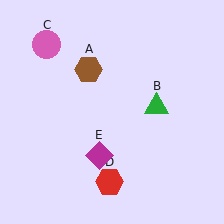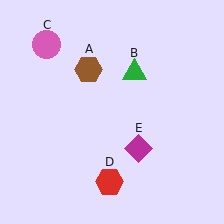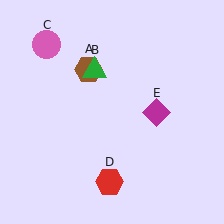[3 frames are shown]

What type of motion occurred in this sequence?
The green triangle (object B), magenta diamond (object E) rotated counterclockwise around the center of the scene.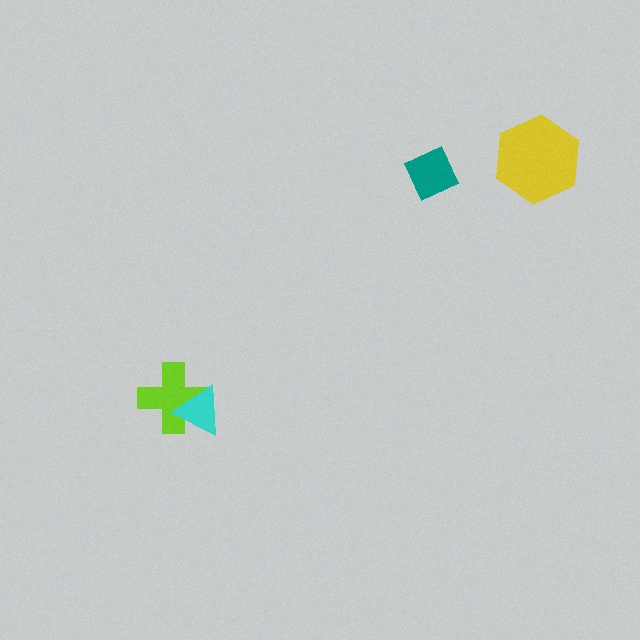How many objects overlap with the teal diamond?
0 objects overlap with the teal diamond.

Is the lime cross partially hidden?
Yes, it is partially covered by another shape.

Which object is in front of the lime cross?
The cyan triangle is in front of the lime cross.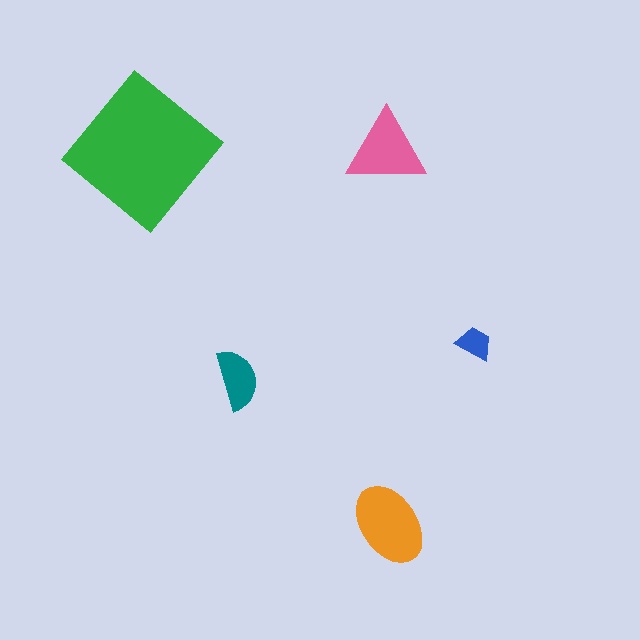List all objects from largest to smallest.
The green diamond, the orange ellipse, the pink triangle, the teal semicircle, the blue trapezoid.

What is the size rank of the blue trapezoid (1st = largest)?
5th.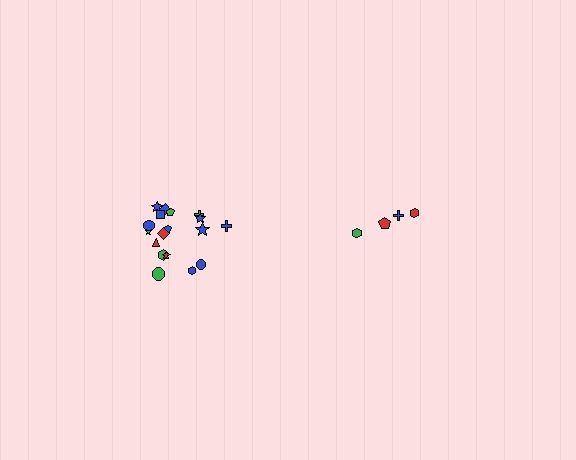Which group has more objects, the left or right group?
The left group.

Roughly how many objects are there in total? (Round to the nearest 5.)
Roughly 25 objects in total.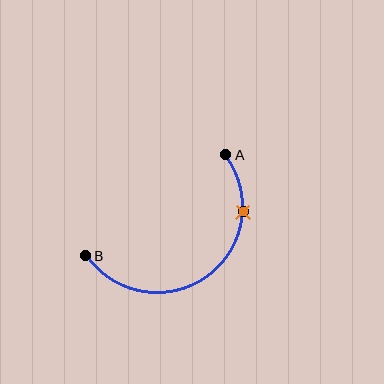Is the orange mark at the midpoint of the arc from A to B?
No. The orange mark lies on the arc but is closer to endpoint A. The arc midpoint would be at the point on the curve equidistant along the arc from both A and B.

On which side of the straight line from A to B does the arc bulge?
The arc bulges below and to the right of the straight line connecting A and B.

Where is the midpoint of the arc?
The arc midpoint is the point on the curve farthest from the straight line joining A and B. It sits below and to the right of that line.